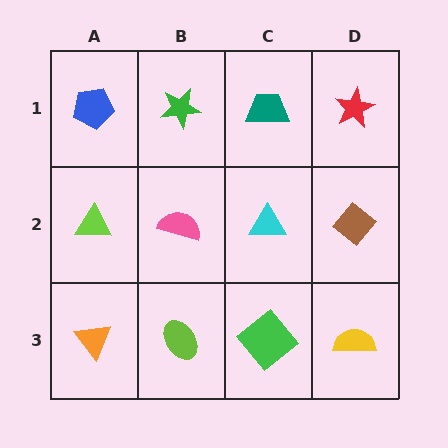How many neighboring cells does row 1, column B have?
3.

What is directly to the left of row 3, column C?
A lime ellipse.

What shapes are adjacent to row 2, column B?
A green star (row 1, column B), a lime ellipse (row 3, column B), a lime triangle (row 2, column A), a cyan triangle (row 2, column C).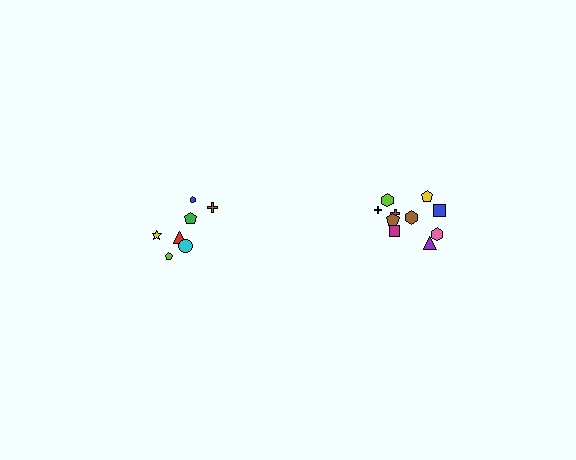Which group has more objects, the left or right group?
The right group.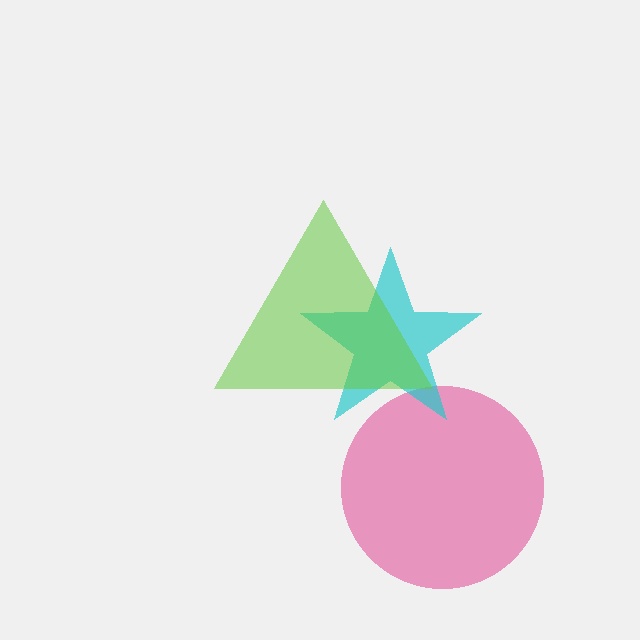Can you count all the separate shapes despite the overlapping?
Yes, there are 3 separate shapes.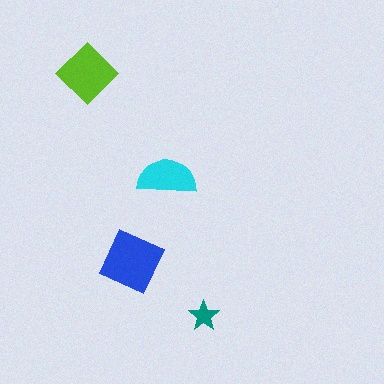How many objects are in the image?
There are 4 objects in the image.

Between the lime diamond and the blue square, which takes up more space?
The blue square.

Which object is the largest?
The blue square.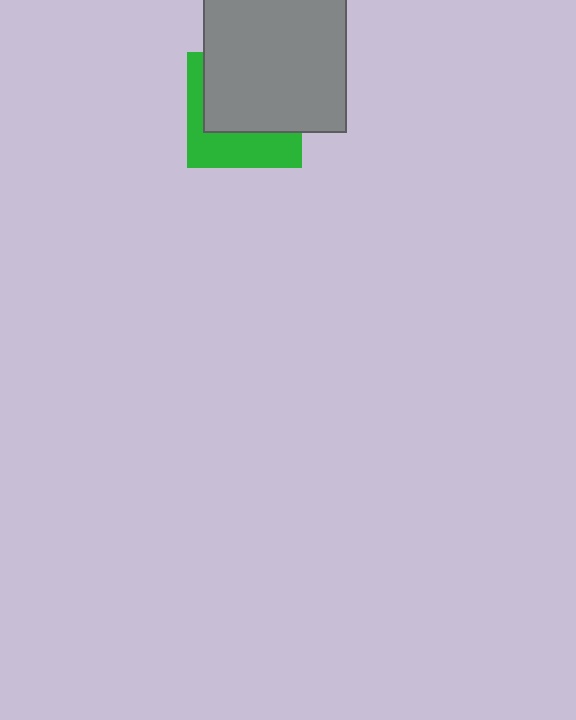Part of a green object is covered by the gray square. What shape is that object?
It is a square.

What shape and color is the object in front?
The object in front is a gray square.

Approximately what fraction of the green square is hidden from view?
Roughly 61% of the green square is hidden behind the gray square.